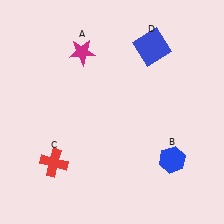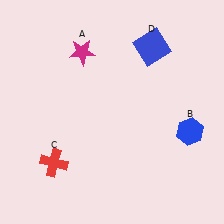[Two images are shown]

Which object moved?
The blue hexagon (B) moved up.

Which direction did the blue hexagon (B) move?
The blue hexagon (B) moved up.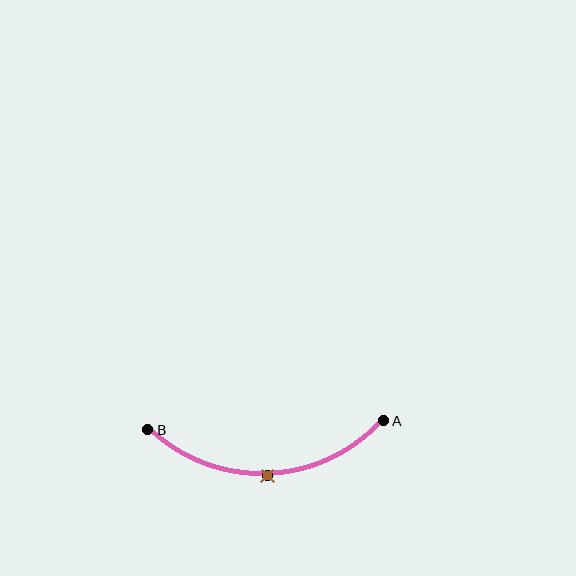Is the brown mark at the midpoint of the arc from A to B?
Yes. The brown mark lies on the arc at equal arc-length from both A and B — it is the arc midpoint.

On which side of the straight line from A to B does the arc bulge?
The arc bulges below the straight line connecting A and B.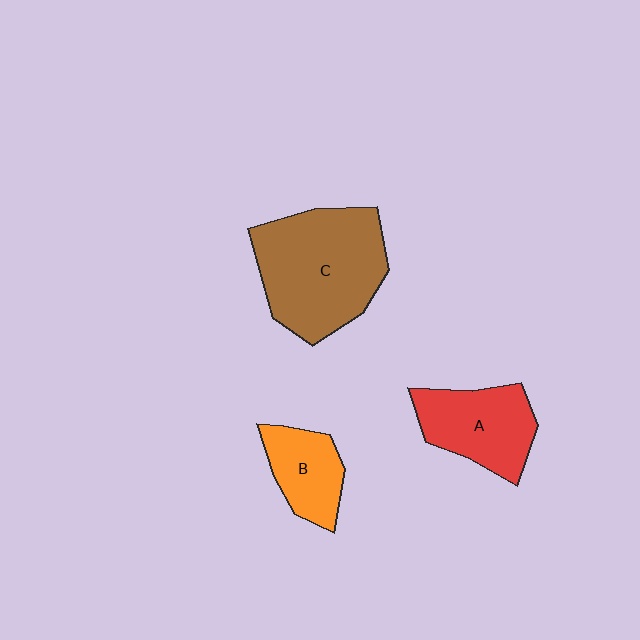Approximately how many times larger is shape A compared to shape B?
Approximately 1.4 times.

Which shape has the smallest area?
Shape B (orange).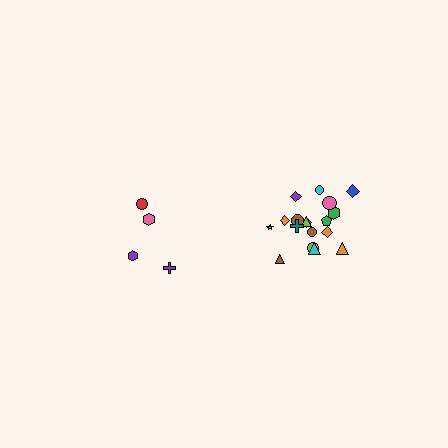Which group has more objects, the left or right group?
The right group.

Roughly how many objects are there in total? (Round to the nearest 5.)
Roughly 20 objects in total.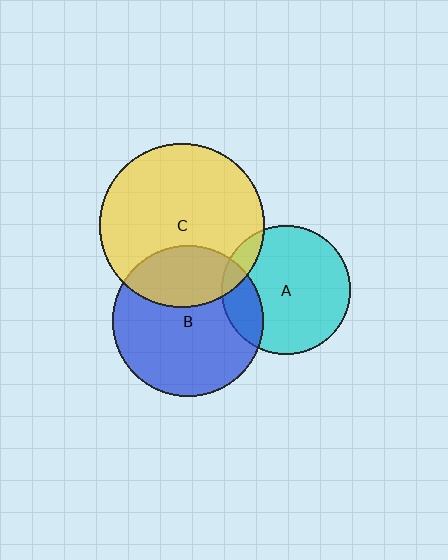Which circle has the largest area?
Circle C (yellow).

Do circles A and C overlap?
Yes.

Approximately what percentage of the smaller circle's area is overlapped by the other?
Approximately 10%.